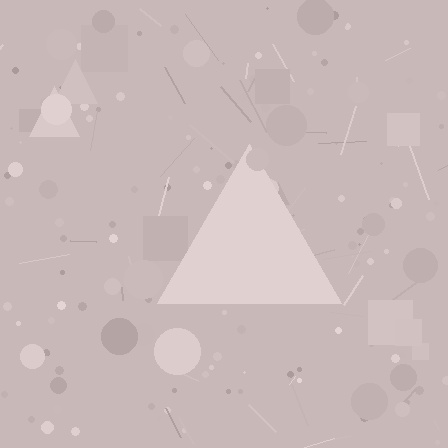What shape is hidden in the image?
A triangle is hidden in the image.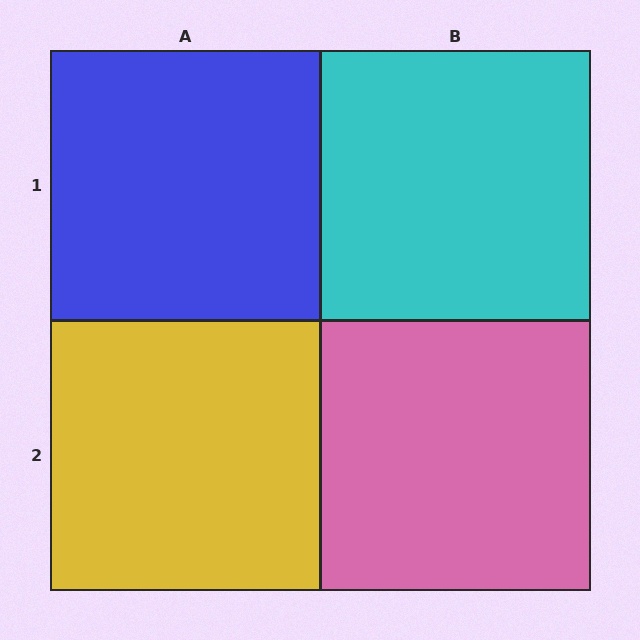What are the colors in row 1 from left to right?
Blue, cyan.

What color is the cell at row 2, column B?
Pink.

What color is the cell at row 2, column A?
Yellow.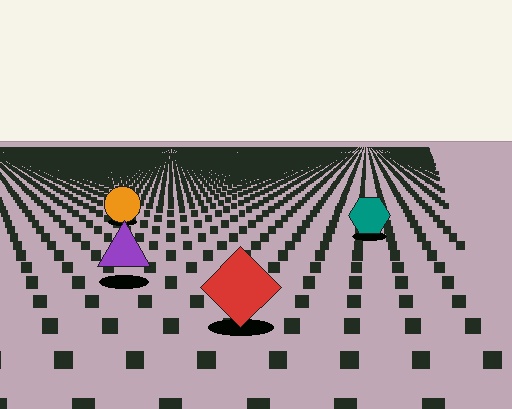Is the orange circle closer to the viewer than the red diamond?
No. The red diamond is closer — you can tell from the texture gradient: the ground texture is coarser near it.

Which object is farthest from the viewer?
The orange circle is farthest from the viewer. It appears smaller and the ground texture around it is denser.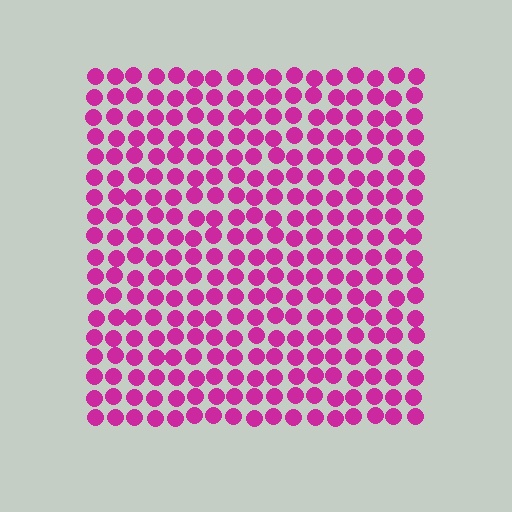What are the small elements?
The small elements are circles.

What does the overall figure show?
The overall figure shows a square.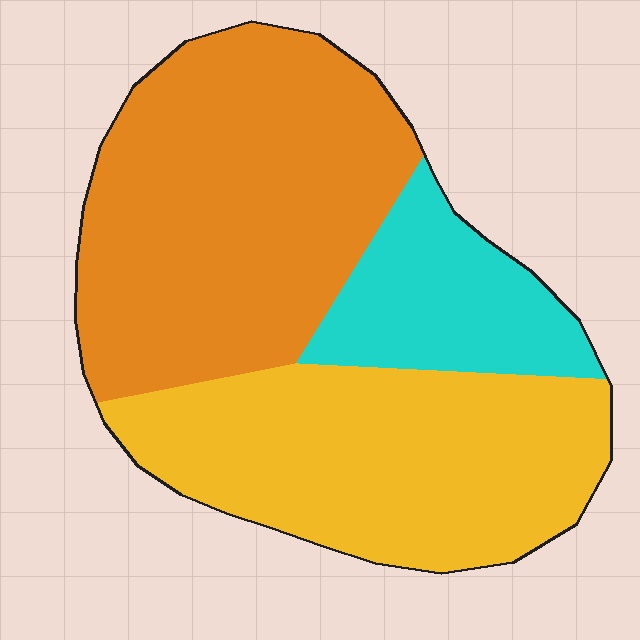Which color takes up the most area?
Orange, at roughly 45%.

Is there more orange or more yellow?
Orange.